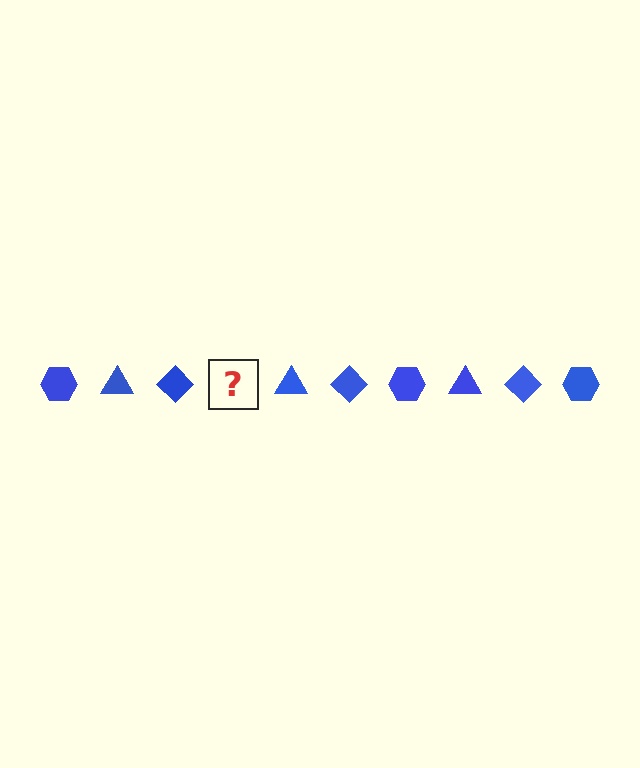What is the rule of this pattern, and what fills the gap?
The rule is that the pattern cycles through hexagon, triangle, diamond shapes in blue. The gap should be filled with a blue hexagon.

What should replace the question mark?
The question mark should be replaced with a blue hexagon.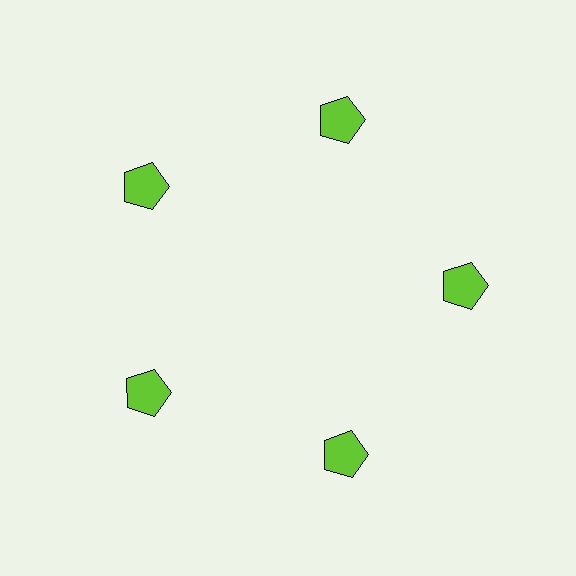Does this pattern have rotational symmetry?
Yes, this pattern has 5-fold rotational symmetry. It looks the same after rotating 72 degrees around the center.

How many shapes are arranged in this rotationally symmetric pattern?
There are 5 shapes, arranged in 5 groups of 1.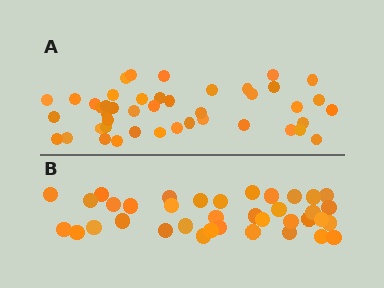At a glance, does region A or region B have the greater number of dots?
Region A (the top region) has more dots.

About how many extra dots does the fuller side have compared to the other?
Region A has roughly 8 or so more dots than region B.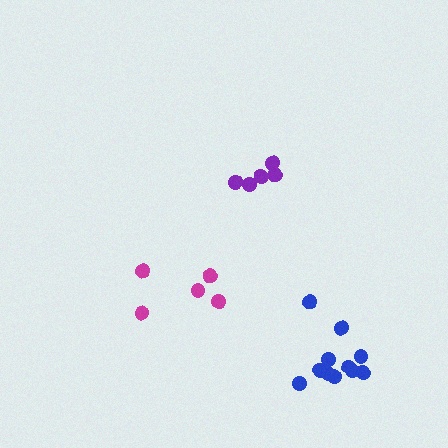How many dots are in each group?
Group 1: 11 dots, Group 2: 5 dots, Group 3: 5 dots (21 total).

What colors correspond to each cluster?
The clusters are colored: blue, purple, magenta.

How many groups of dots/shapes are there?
There are 3 groups.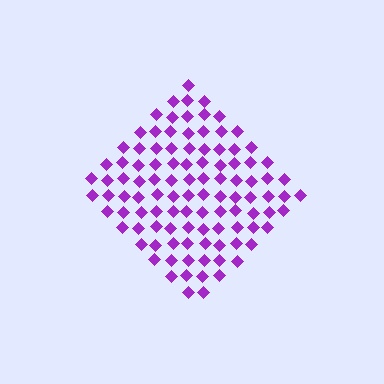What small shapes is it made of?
It is made of small diamonds.